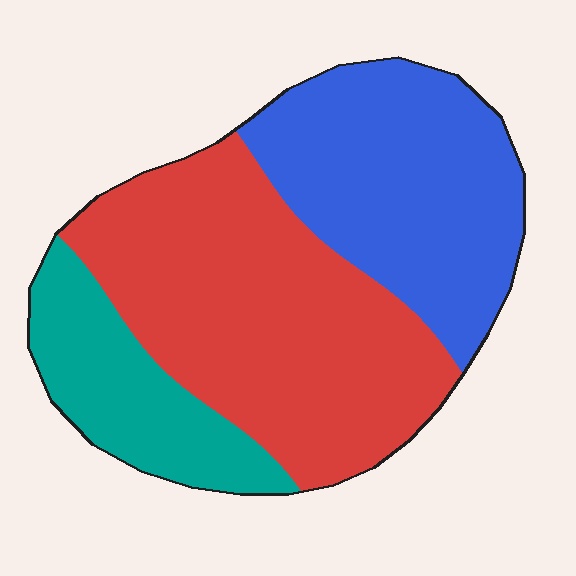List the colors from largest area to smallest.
From largest to smallest: red, blue, teal.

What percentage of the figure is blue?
Blue takes up between a third and a half of the figure.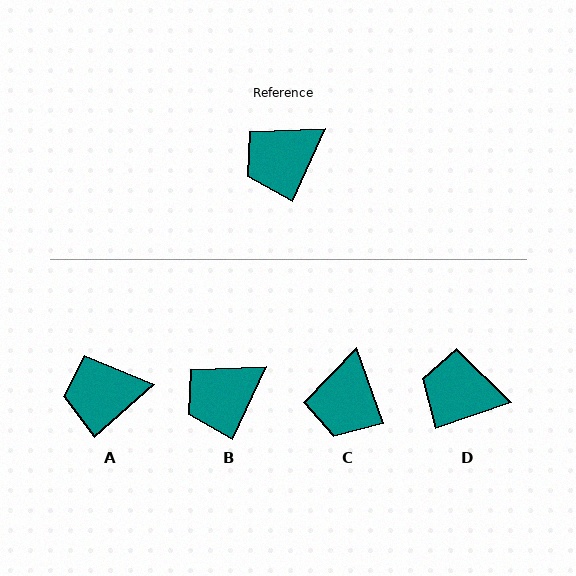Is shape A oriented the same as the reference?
No, it is off by about 24 degrees.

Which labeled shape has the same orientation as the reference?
B.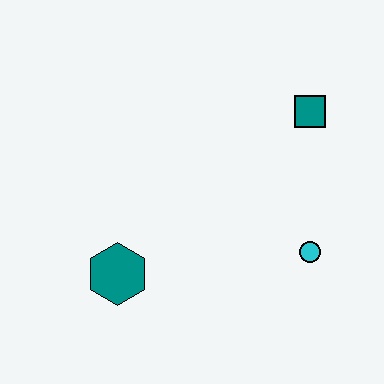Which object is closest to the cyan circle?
The teal square is closest to the cyan circle.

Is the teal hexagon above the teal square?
No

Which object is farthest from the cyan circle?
The teal hexagon is farthest from the cyan circle.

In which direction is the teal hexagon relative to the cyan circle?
The teal hexagon is to the left of the cyan circle.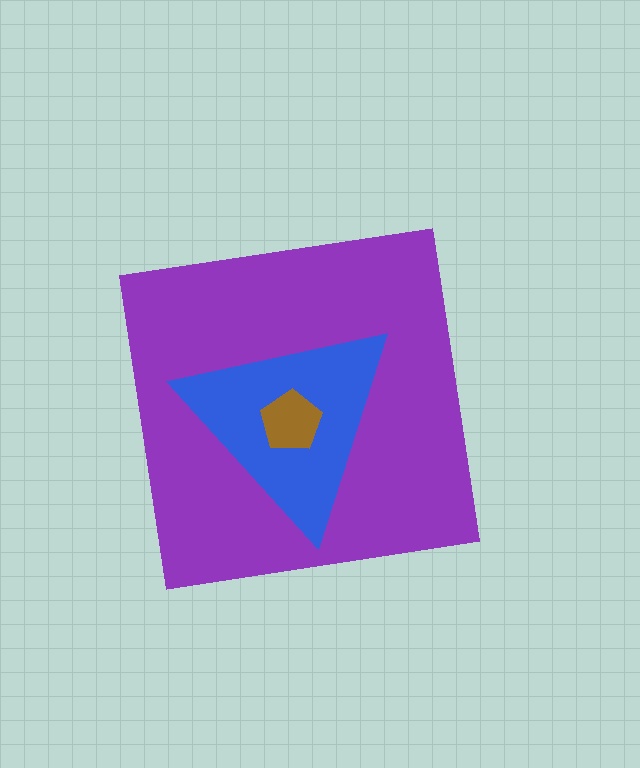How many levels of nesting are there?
3.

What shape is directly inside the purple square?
The blue triangle.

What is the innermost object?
The brown pentagon.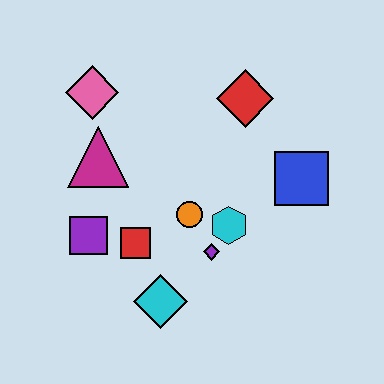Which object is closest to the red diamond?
The blue square is closest to the red diamond.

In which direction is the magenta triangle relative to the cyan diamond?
The magenta triangle is above the cyan diamond.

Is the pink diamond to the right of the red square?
No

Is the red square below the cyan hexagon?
Yes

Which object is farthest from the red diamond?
The cyan diamond is farthest from the red diamond.